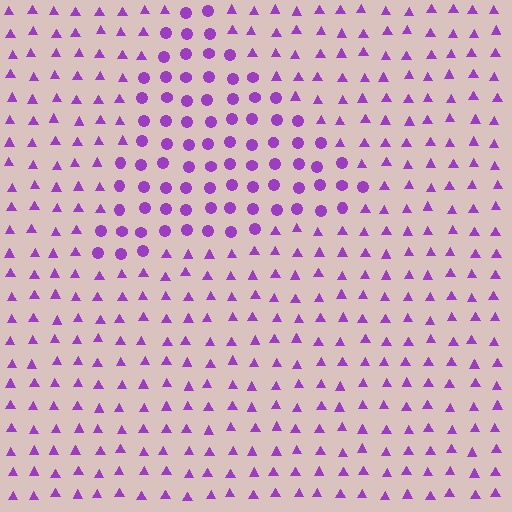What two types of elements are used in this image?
The image uses circles inside the triangle region and triangles outside it.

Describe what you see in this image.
The image is filled with small purple elements arranged in a uniform grid. A triangle-shaped region contains circles, while the surrounding area contains triangles. The boundary is defined purely by the change in element shape.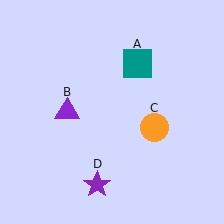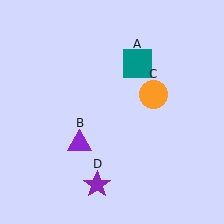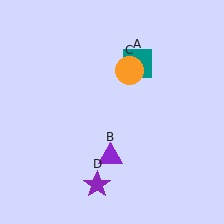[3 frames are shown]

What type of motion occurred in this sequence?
The purple triangle (object B), orange circle (object C) rotated counterclockwise around the center of the scene.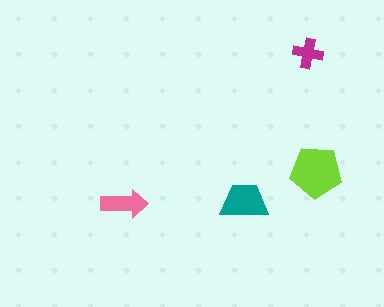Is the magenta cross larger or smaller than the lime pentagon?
Smaller.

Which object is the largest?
The lime pentagon.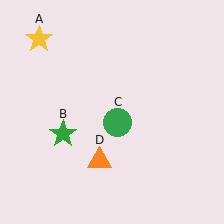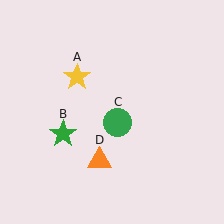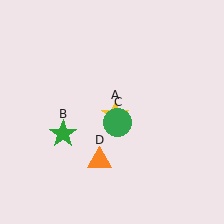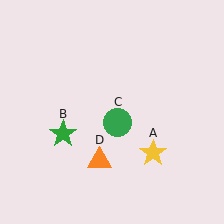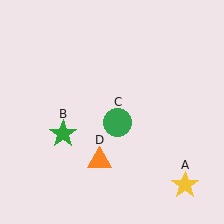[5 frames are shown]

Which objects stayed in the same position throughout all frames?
Green star (object B) and green circle (object C) and orange triangle (object D) remained stationary.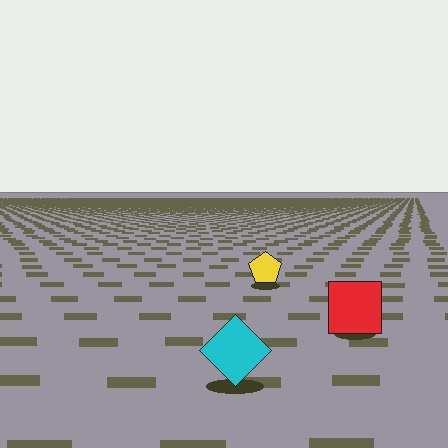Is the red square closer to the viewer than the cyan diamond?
No. The cyan diamond is closer — you can tell from the texture gradient: the ground texture is coarser near it.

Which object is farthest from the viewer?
The yellow pentagon is farthest from the viewer. It appears smaller and the ground texture around it is denser.